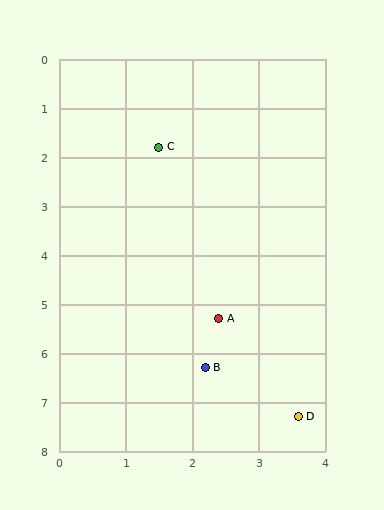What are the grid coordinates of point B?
Point B is at approximately (2.2, 6.3).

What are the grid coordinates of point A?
Point A is at approximately (2.4, 5.3).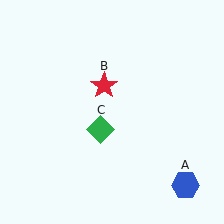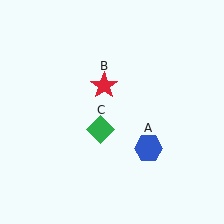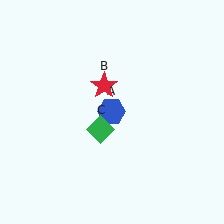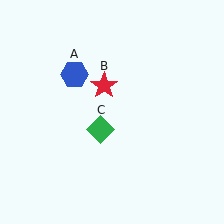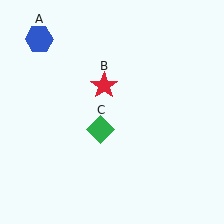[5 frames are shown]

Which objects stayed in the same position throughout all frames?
Red star (object B) and green diamond (object C) remained stationary.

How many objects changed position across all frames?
1 object changed position: blue hexagon (object A).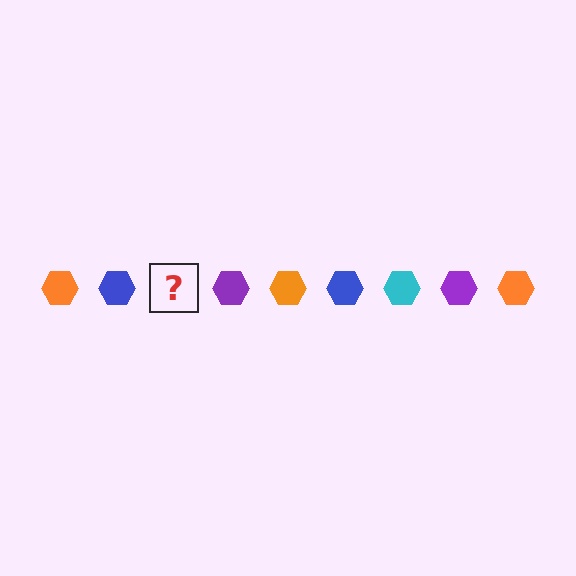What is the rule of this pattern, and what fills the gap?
The rule is that the pattern cycles through orange, blue, cyan, purple hexagons. The gap should be filled with a cyan hexagon.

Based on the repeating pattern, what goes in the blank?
The blank should be a cyan hexagon.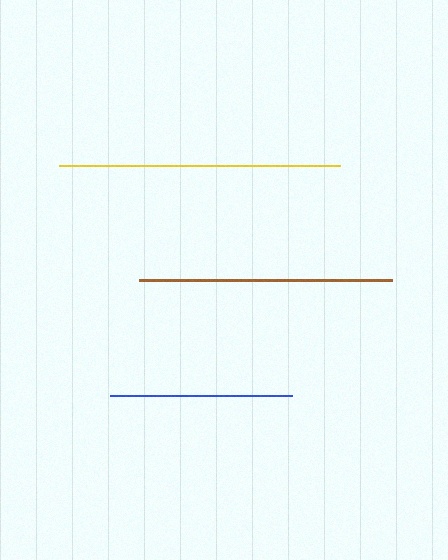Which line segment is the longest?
The yellow line is the longest at approximately 281 pixels.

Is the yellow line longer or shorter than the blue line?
The yellow line is longer than the blue line.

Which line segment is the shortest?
The blue line is the shortest at approximately 182 pixels.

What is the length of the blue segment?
The blue segment is approximately 182 pixels long.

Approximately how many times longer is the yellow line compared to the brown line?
The yellow line is approximately 1.1 times the length of the brown line.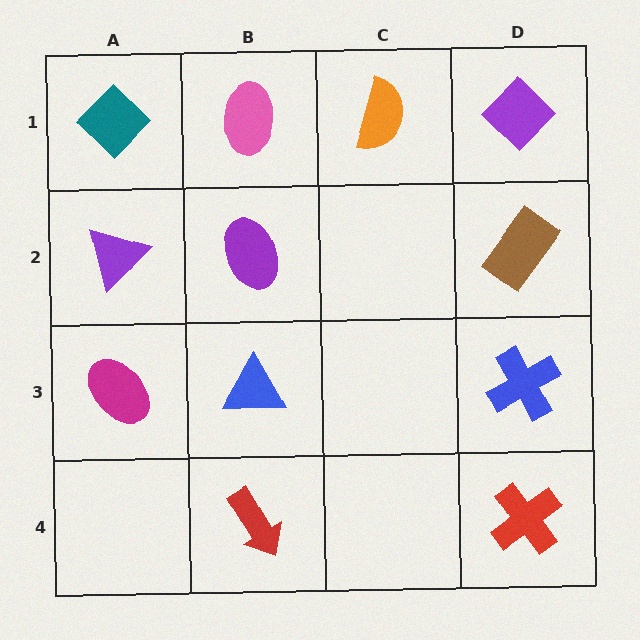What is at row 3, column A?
A magenta ellipse.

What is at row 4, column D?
A red cross.